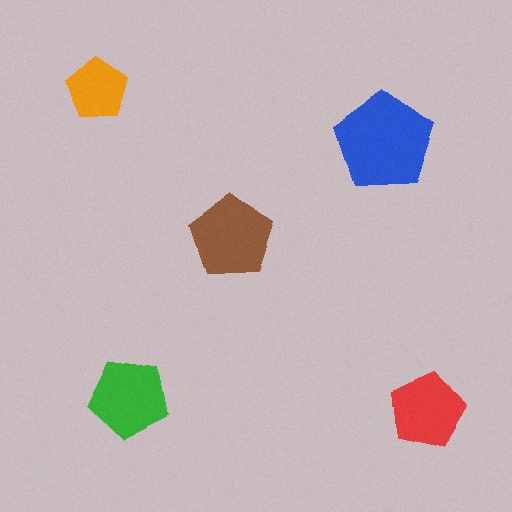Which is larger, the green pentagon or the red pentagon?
The green one.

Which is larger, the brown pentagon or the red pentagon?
The brown one.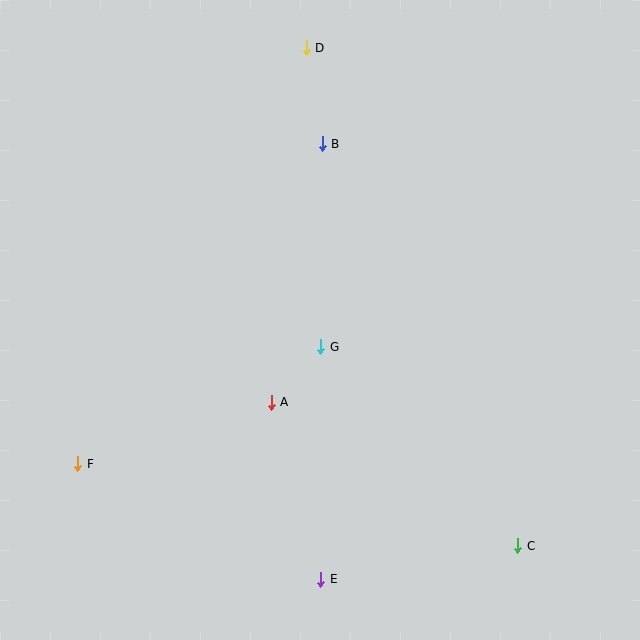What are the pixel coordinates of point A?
Point A is at (271, 402).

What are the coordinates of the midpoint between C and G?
The midpoint between C and G is at (419, 446).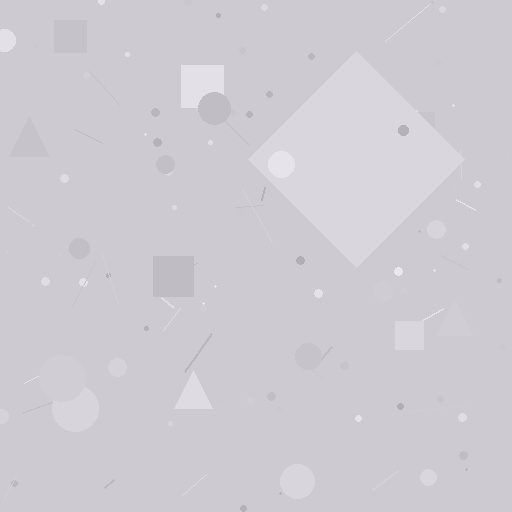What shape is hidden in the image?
A diamond is hidden in the image.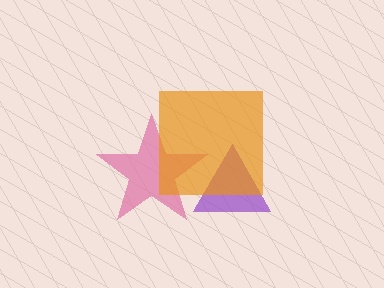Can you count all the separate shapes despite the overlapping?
Yes, there are 3 separate shapes.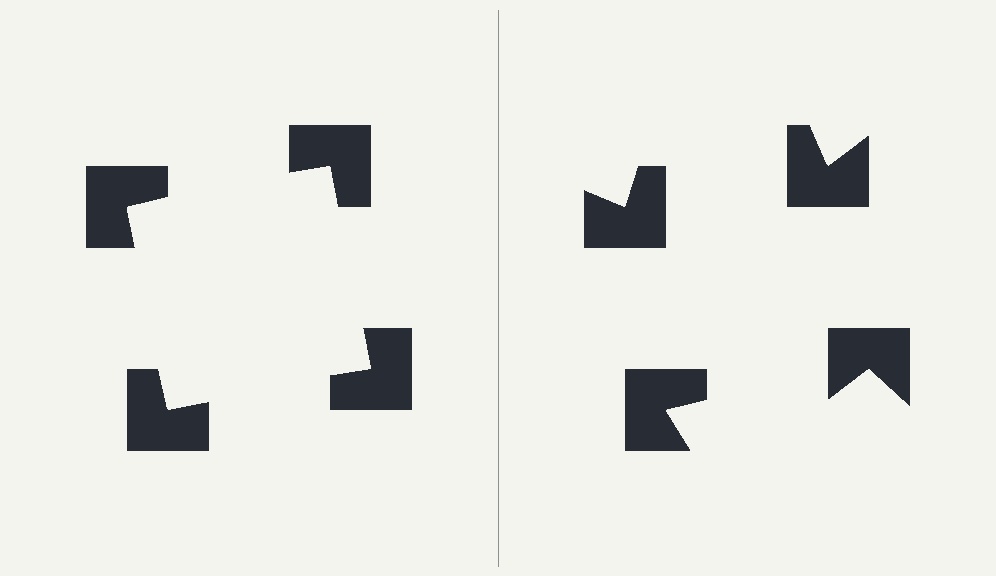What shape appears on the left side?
An illusory square.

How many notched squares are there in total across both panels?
8 — 4 on each side.